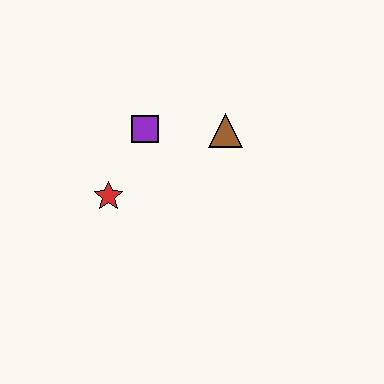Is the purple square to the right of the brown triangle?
No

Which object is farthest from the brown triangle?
The red star is farthest from the brown triangle.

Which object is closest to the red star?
The purple square is closest to the red star.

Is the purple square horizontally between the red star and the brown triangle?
Yes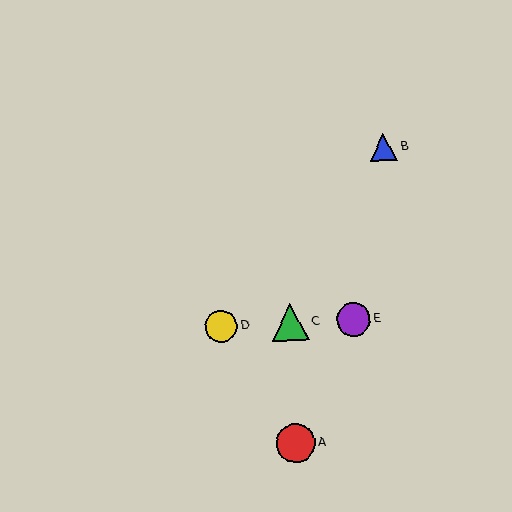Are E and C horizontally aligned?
Yes, both are at y≈319.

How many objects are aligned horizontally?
3 objects (C, D, E) are aligned horizontally.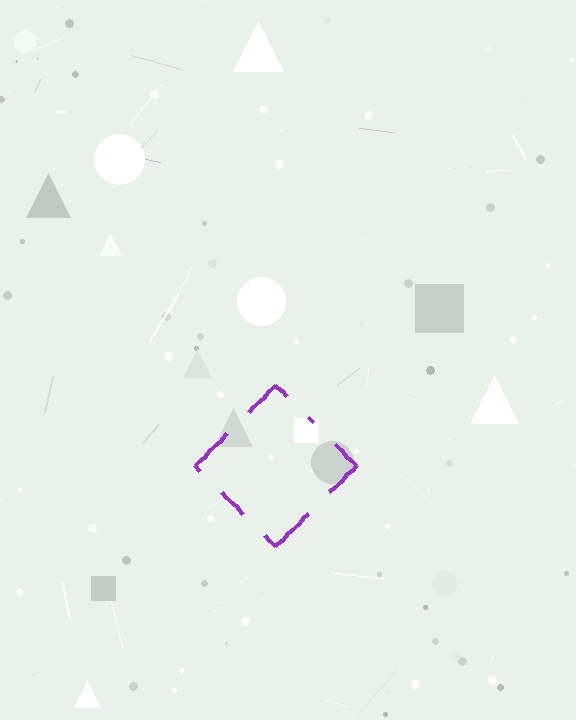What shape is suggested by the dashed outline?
The dashed outline suggests a diamond.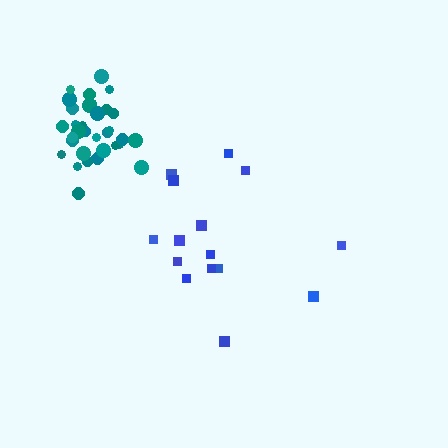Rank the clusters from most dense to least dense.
teal, blue.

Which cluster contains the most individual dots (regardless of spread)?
Teal (33).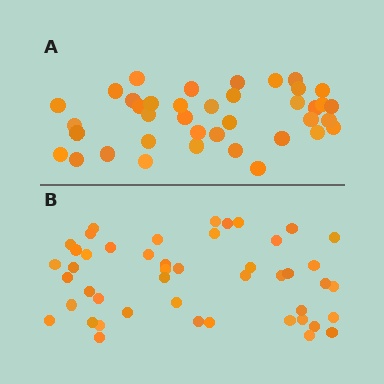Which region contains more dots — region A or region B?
Region B (the bottom region) has more dots.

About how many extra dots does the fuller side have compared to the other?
Region B has roughly 8 or so more dots than region A.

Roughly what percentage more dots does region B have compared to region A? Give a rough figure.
About 20% more.